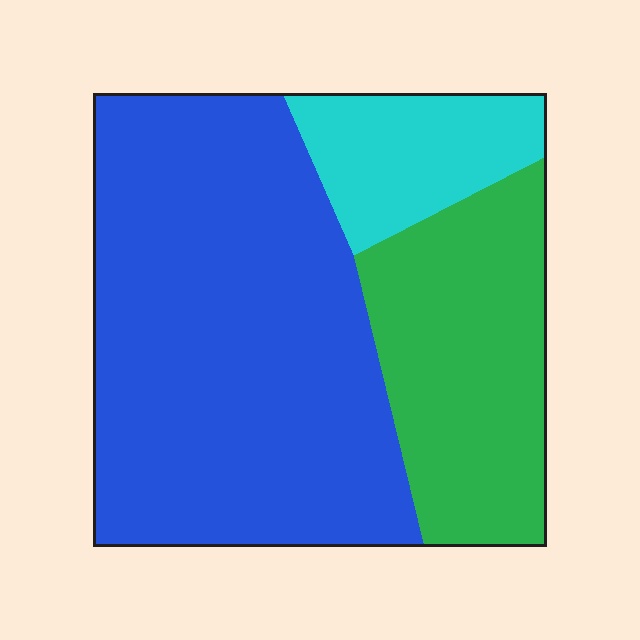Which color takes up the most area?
Blue, at roughly 60%.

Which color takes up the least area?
Cyan, at roughly 15%.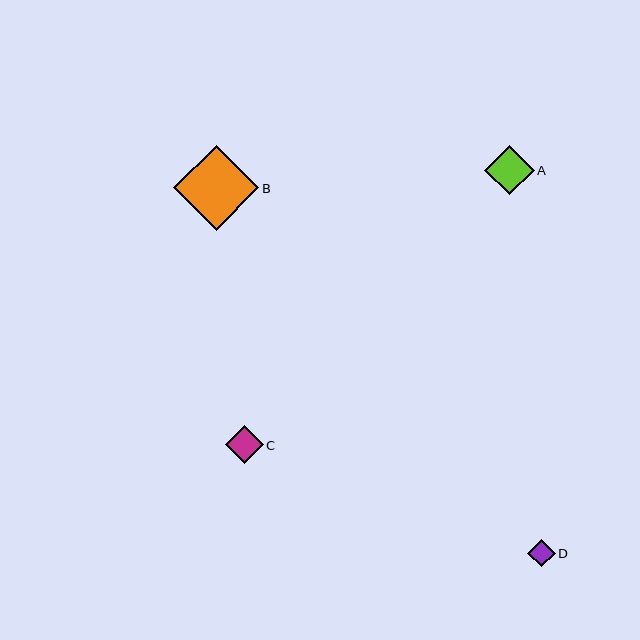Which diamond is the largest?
Diamond B is the largest with a size of approximately 85 pixels.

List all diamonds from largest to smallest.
From largest to smallest: B, A, C, D.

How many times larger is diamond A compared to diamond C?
Diamond A is approximately 1.3 times the size of diamond C.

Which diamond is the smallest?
Diamond D is the smallest with a size of approximately 27 pixels.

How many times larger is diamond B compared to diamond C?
Diamond B is approximately 2.2 times the size of diamond C.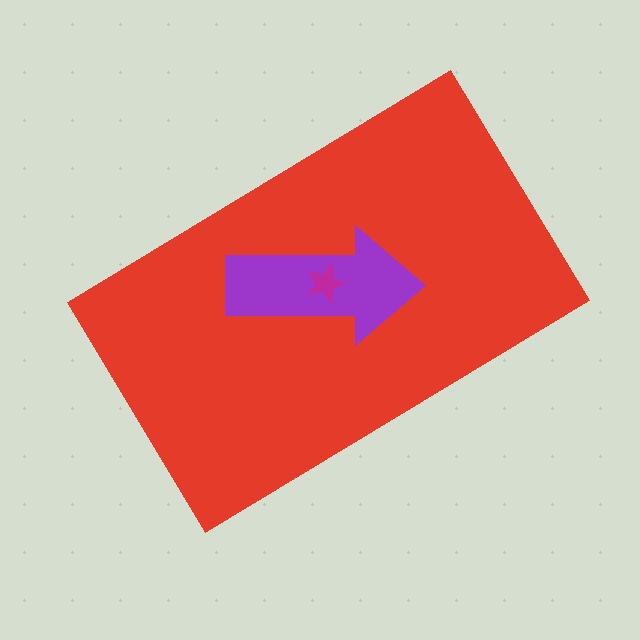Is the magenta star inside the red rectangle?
Yes.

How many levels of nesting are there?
3.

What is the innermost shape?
The magenta star.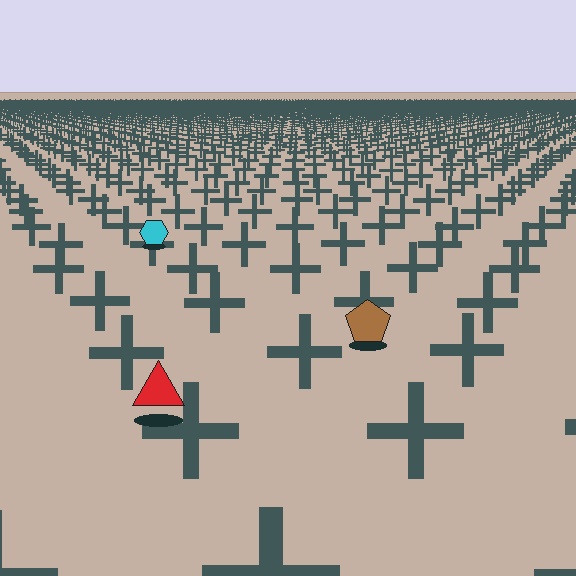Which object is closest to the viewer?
The red triangle is closest. The texture marks near it are larger and more spread out.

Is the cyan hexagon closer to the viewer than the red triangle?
No. The red triangle is closer — you can tell from the texture gradient: the ground texture is coarser near it.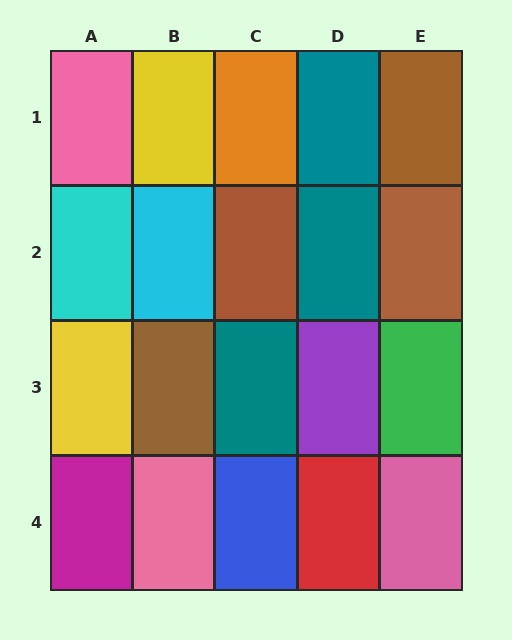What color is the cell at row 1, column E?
Brown.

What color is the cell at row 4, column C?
Blue.